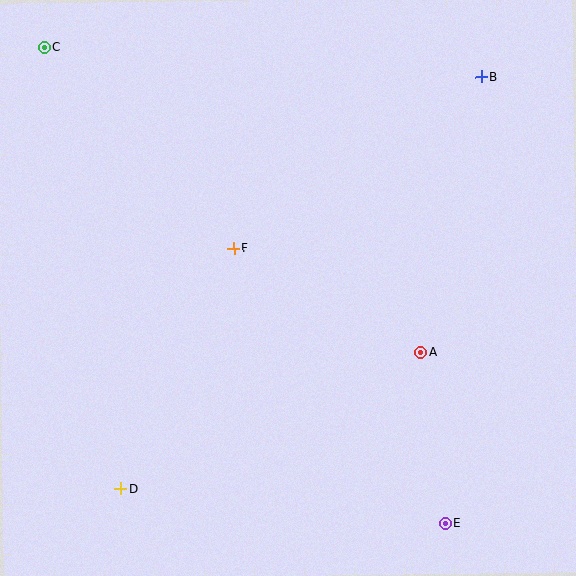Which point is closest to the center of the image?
Point F at (234, 248) is closest to the center.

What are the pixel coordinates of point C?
Point C is at (44, 47).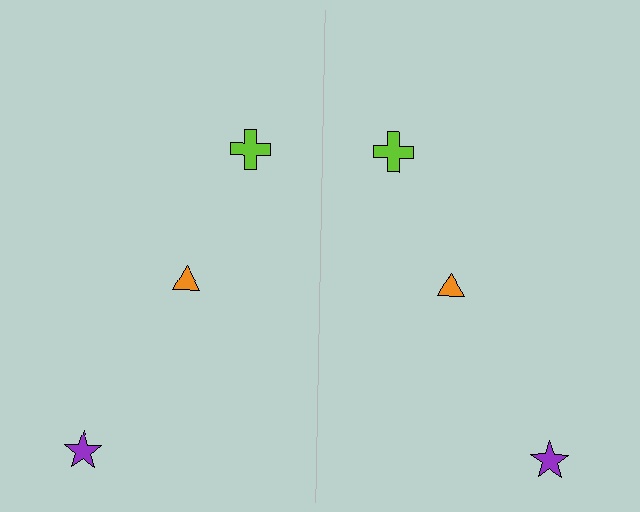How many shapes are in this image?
There are 6 shapes in this image.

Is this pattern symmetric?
Yes, this pattern has bilateral (reflection) symmetry.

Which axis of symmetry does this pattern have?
The pattern has a vertical axis of symmetry running through the center of the image.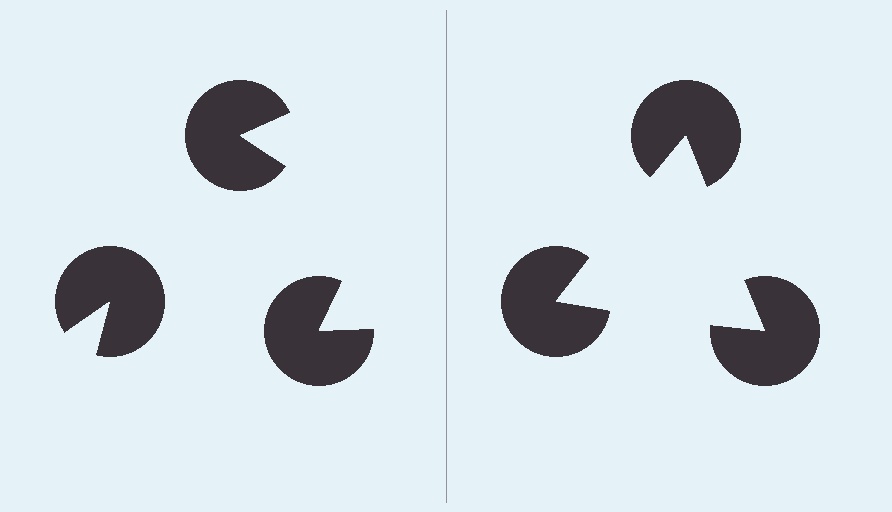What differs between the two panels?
The pac-man discs are positioned identically on both sides; only the wedge orientations differ. On the right they align to a triangle; on the left they are misaligned.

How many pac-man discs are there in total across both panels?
6 — 3 on each side.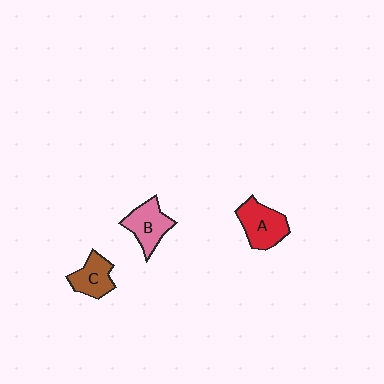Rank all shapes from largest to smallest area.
From largest to smallest: A (red), B (pink), C (brown).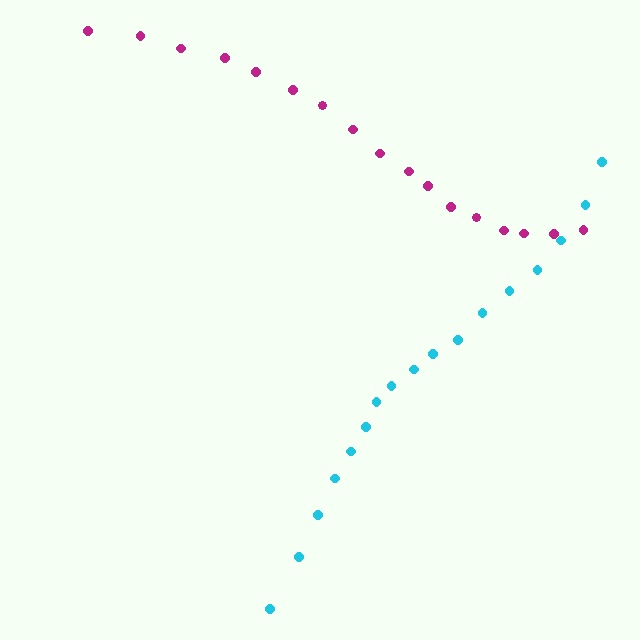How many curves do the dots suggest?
There are 2 distinct paths.